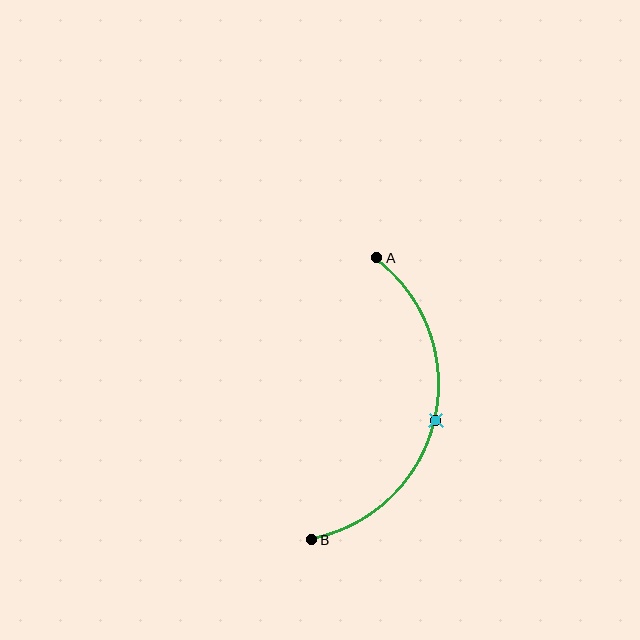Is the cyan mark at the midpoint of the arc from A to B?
Yes. The cyan mark lies on the arc at equal arc-length from both A and B — it is the arc midpoint.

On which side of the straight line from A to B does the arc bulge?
The arc bulges to the right of the straight line connecting A and B.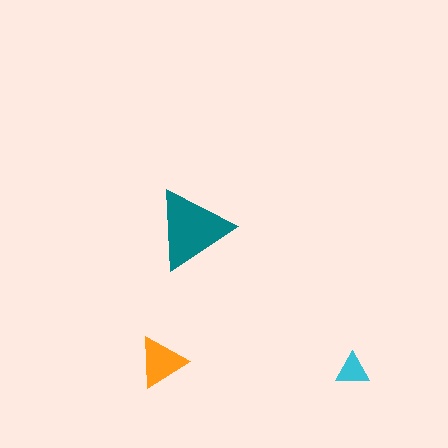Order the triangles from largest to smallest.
the teal one, the orange one, the cyan one.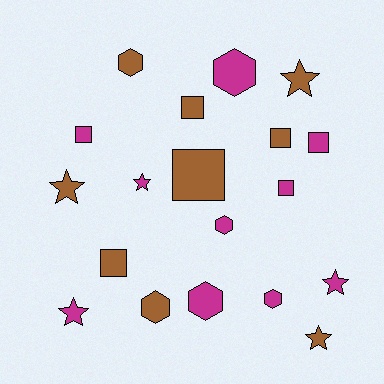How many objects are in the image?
There are 19 objects.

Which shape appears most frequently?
Square, with 7 objects.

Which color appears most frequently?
Magenta, with 10 objects.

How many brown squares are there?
There are 4 brown squares.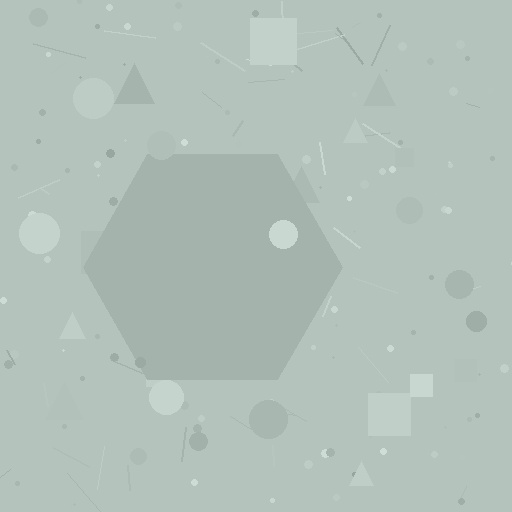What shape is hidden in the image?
A hexagon is hidden in the image.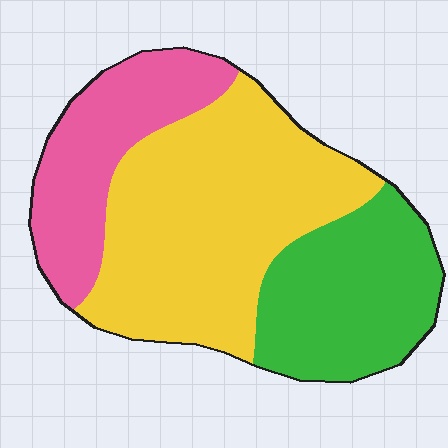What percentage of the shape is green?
Green takes up between a quarter and a half of the shape.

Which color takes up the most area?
Yellow, at roughly 50%.